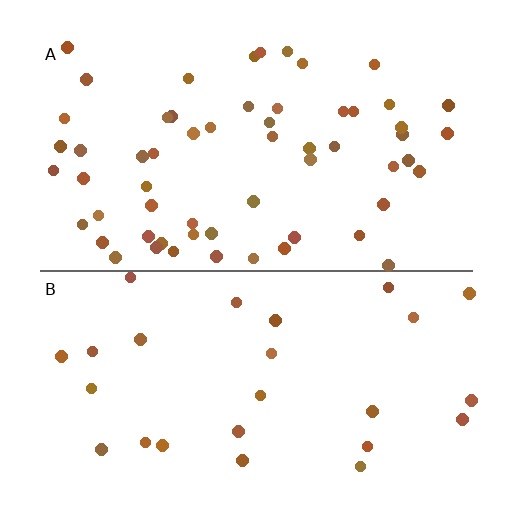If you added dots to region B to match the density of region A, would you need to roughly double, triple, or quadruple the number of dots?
Approximately double.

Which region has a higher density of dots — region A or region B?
A (the top).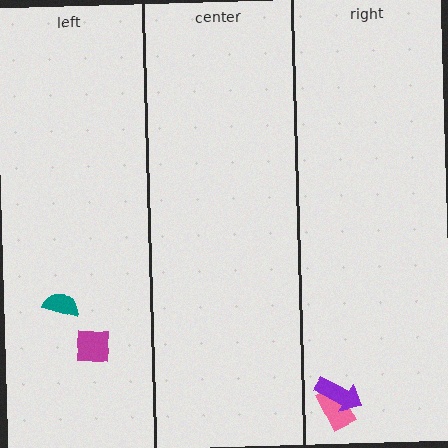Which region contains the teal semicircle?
The left region.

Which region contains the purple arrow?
The right region.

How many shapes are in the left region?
2.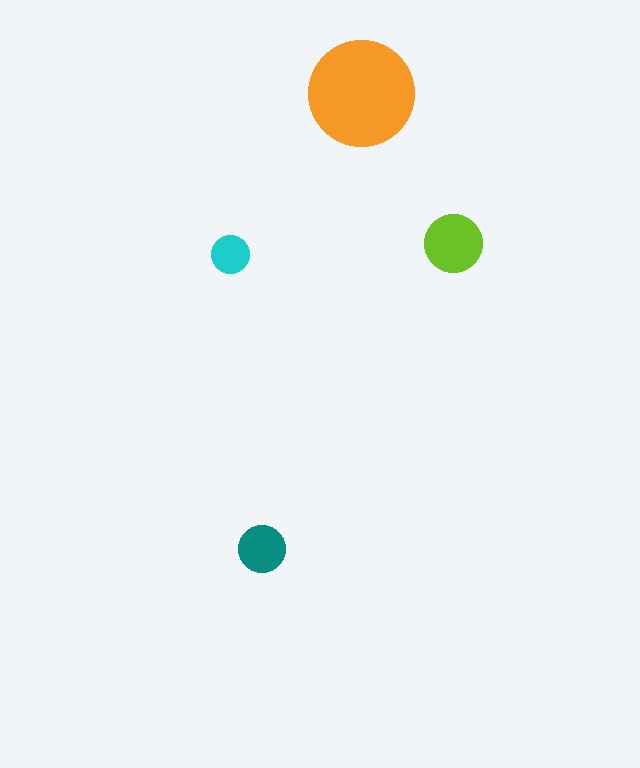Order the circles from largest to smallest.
the orange one, the lime one, the teal one, the cyan one.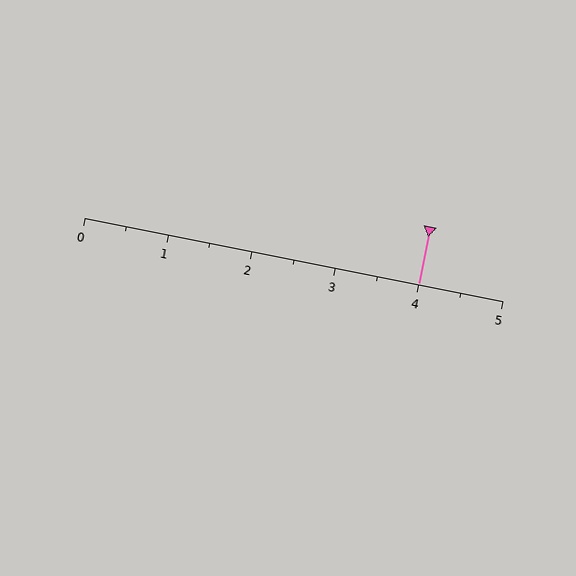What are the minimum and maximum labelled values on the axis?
The axis runs from 0 to 5.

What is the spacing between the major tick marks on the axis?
The major ticks are spaced 1 apart.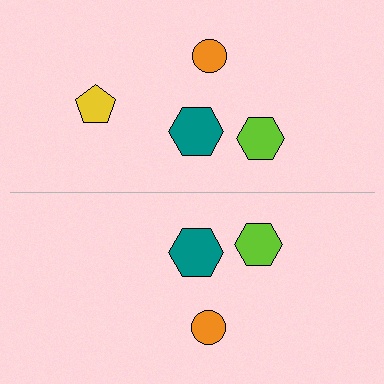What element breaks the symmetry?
A yellow pentagon is missing from the bottom side.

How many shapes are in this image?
There are 7 shapes in this image.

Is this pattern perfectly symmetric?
No, the pattern is not perfectly symmetric. A yellow pentagon is missing from the bottom side.